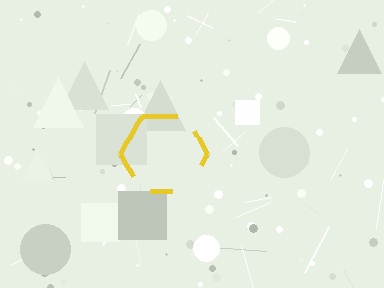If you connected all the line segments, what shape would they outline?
They would outline a hexagon.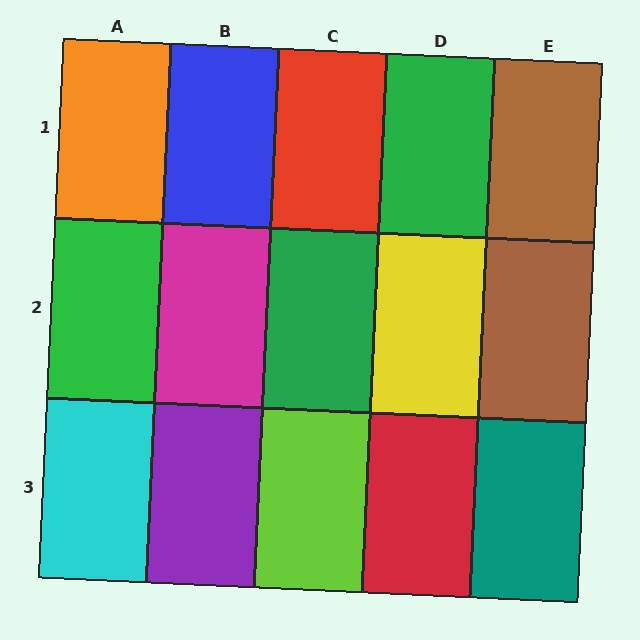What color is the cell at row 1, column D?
Green.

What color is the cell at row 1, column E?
Brown.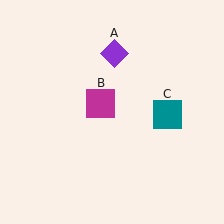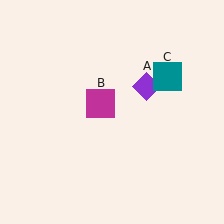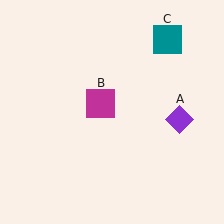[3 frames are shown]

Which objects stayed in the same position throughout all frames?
Magenta square (object B) remained stationary.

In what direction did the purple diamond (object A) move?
The purple diamond (object A) moved down and to the right.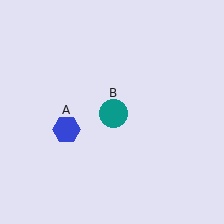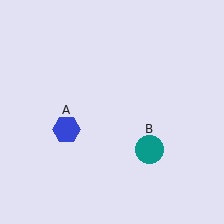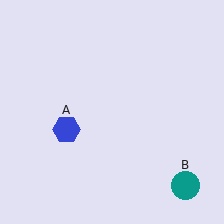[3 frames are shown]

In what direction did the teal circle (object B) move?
The teal circle (object B) moved down and to the right.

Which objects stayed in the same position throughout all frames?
Blue hexagon (object A) remained stationary.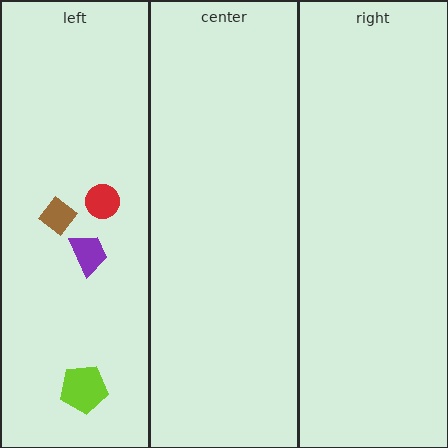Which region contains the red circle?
The left region.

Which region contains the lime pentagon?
The left region.